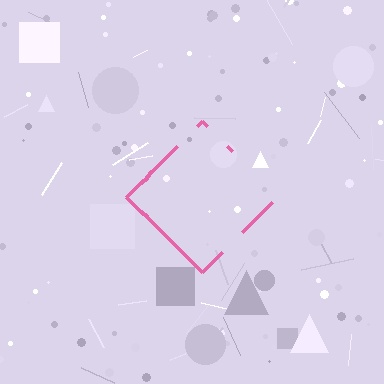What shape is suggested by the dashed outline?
The dashed outline suggests a diamond.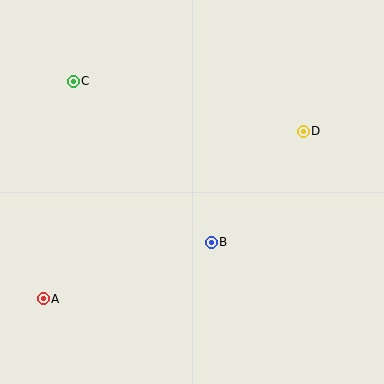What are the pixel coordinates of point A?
Point A is at (43, 299).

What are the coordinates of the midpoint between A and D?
The midpoint between A and D is at (173, 215).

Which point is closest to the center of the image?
Point B at (211, 242) is closest to the center.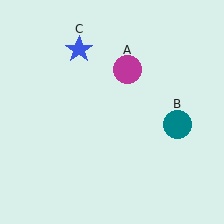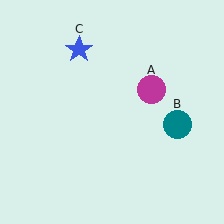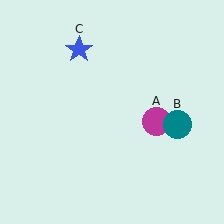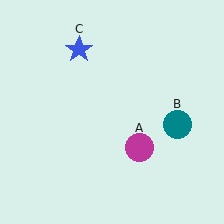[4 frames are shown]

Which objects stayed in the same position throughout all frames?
Teal circle (object B) and blue star (object C) remained stationary.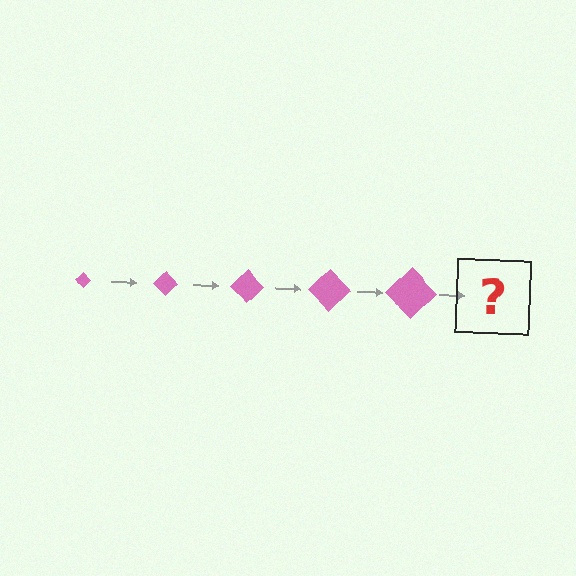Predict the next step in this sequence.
The next step is a pink diamond, larger than the previous one.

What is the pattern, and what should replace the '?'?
The pattern is that the diamond gets progressively larger each step. The '?' should be a pink diamond, larger than the previous one.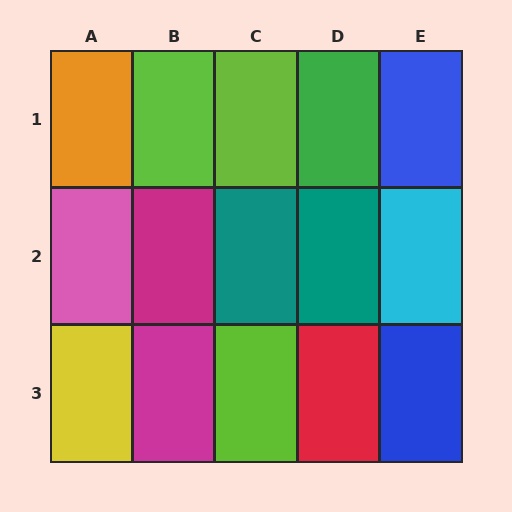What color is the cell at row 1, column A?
Orange.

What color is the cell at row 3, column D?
Red.